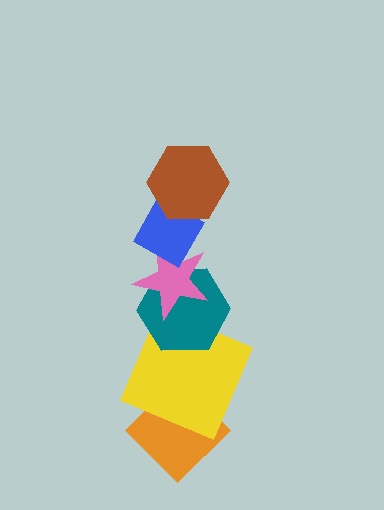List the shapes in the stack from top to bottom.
From top to bottom: the brown hexagon, the blue diamond, the pink star, the teal hexagon, the yellow square, the orange diamond.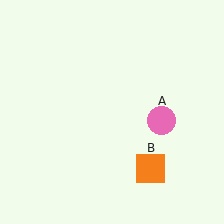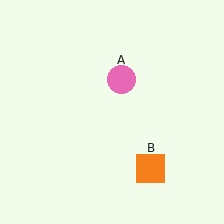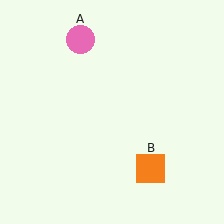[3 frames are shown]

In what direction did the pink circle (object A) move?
The pink circle (object A) moved up and to the left.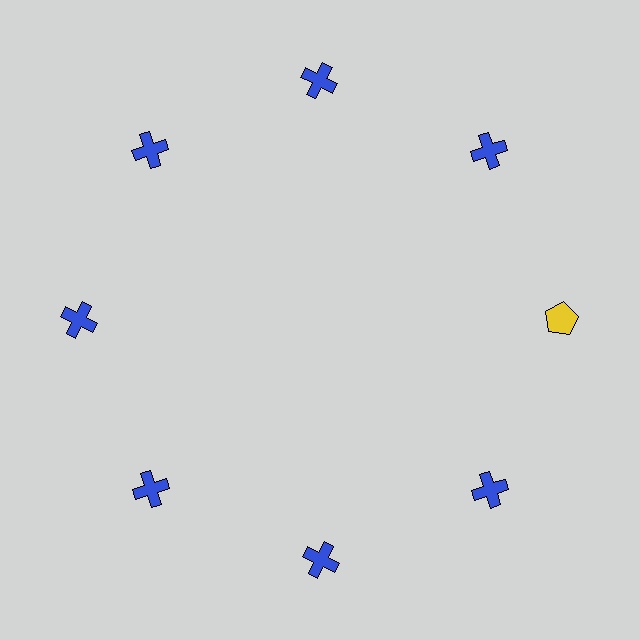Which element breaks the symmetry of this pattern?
The yellow pentagon at roughly the 3 o'clock position breaks the symmetry. All other shapes are blue crosses.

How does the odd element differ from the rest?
It differs in both color (yellow instead of blue) and shape (pentagon instead of cross).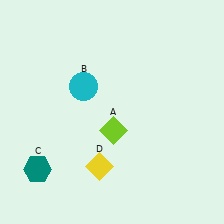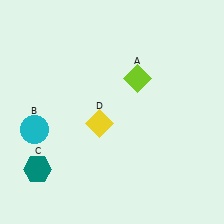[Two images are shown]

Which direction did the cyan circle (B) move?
The cyan circle (B) moved left.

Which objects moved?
The objects that moved are: the lime diamond (A), the cyan circle (B), the yellow diamond (D).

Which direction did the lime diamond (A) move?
The lime diamond (A) moved up.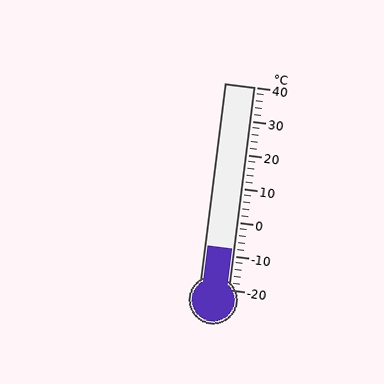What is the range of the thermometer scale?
The thermometer scale ranges from -20°C to 40°C.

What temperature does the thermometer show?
The thermometer shows approximately -8°C.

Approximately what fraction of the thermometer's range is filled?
The thermometer is filled to approximately 20% of its range.